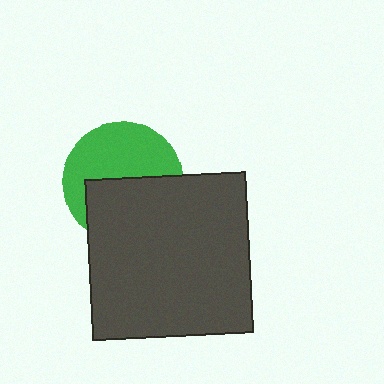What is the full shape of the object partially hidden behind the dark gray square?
The partially hidden object is a green circle.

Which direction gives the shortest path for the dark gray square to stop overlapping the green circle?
Moving down gives the shortest separation.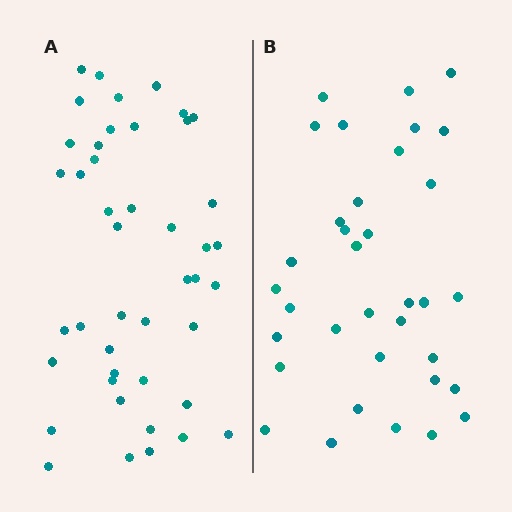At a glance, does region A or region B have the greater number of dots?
Region A (the left region) has more dots.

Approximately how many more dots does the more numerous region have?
Region A has roughly 8 or so more dots than region B.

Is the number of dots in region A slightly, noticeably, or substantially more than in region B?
Region A has noticeably more, but not dramatically so. The ratio is roughly 1.3 to 1.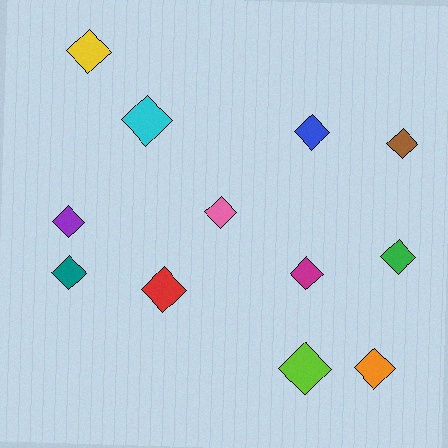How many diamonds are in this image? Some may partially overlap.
There are 12 diamonds.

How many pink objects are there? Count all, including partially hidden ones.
There is 1 pink object.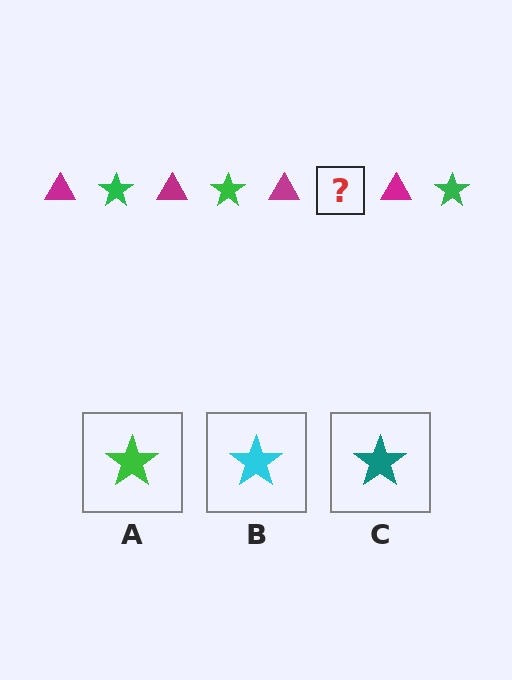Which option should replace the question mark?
Option A.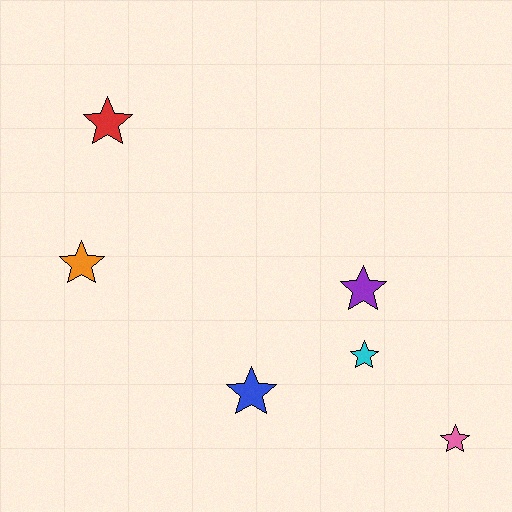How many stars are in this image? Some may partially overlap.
There are 6 stars.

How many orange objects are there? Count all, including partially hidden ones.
There is 1 orange object.